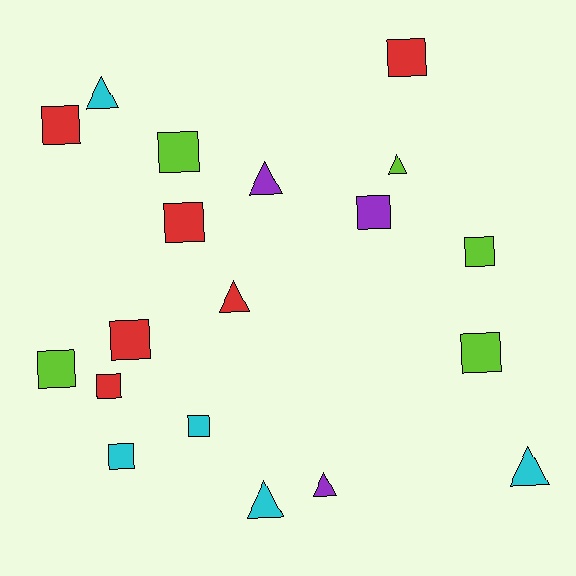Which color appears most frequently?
Red, with 6 objects.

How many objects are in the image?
There are 19 objects.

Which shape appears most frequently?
Square, with 12 objects.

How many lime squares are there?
There are 4 lime squares.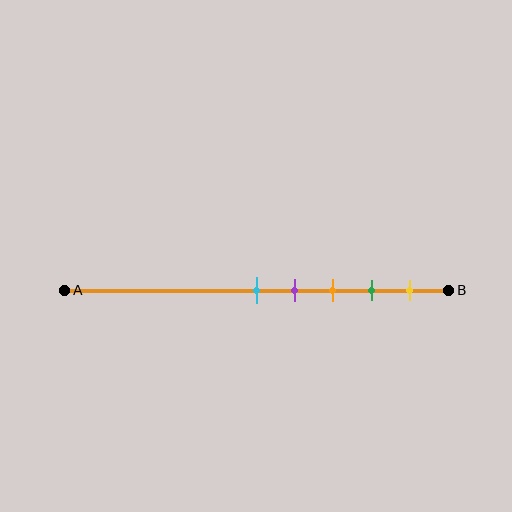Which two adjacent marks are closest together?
The cyan and purple marks are the closest adjacent pair.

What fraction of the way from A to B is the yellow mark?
The yellow mark is approximately 90% (0.9) of the way from A to B.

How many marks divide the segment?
There are 5 marks dividing the segment.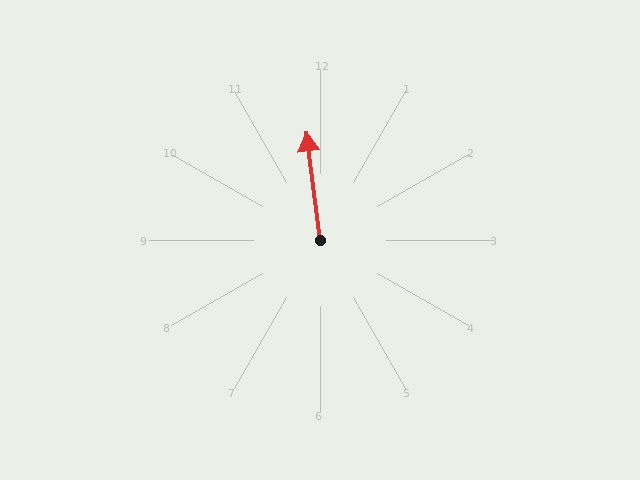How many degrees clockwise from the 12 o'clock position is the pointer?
Approximately 353 degrees.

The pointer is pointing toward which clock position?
Roughly 12 o'clock.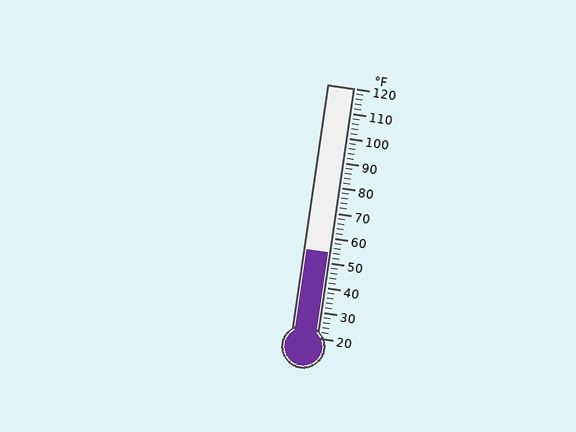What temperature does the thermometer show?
The thermometer shows approximately 54°F.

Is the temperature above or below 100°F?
The temperature is below 100°F.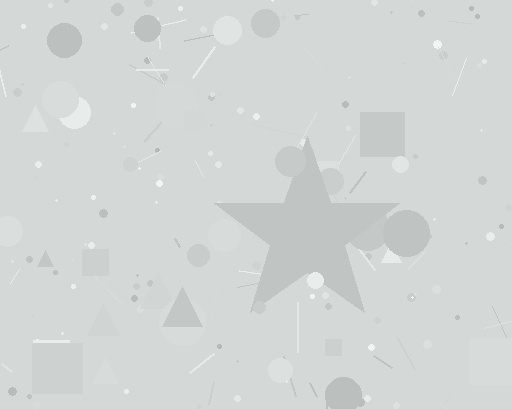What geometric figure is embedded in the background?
A star is embedded in the background.